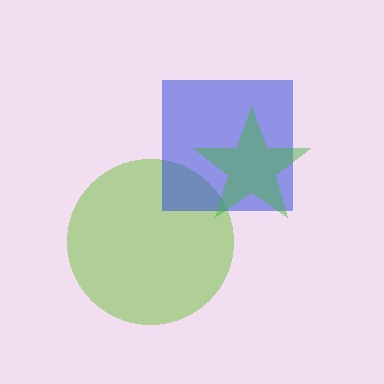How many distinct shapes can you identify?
There are 3 distinct shapes: a lime circle, a blue square, a green star.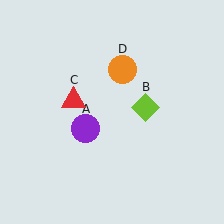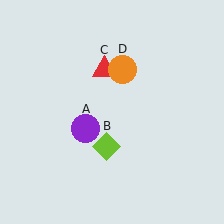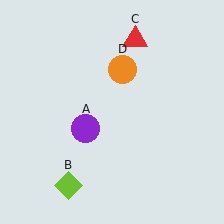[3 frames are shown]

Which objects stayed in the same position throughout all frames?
Purple circle (object A) and orange circle (object D) remained stationary.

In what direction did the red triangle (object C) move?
The red triangle (object C) moved up and to the right.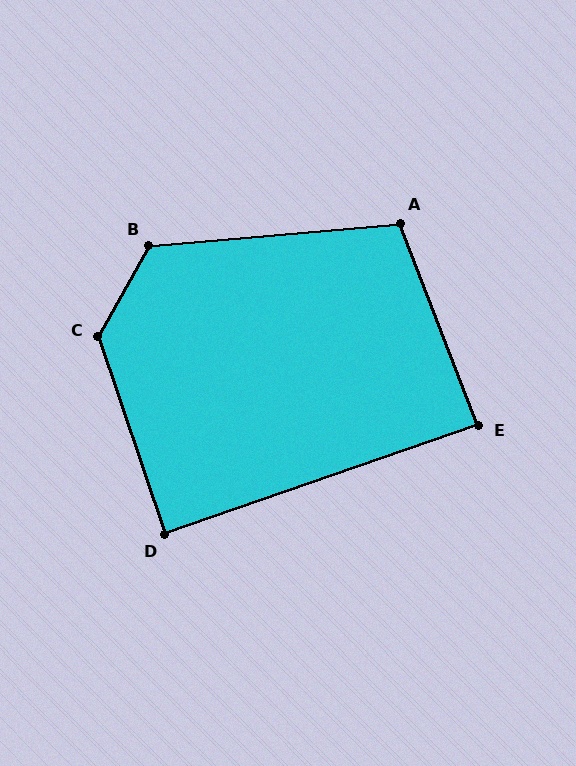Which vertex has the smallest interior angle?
E, at approximately 88 degrees.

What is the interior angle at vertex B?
Approximately 124 degrees (obtuse).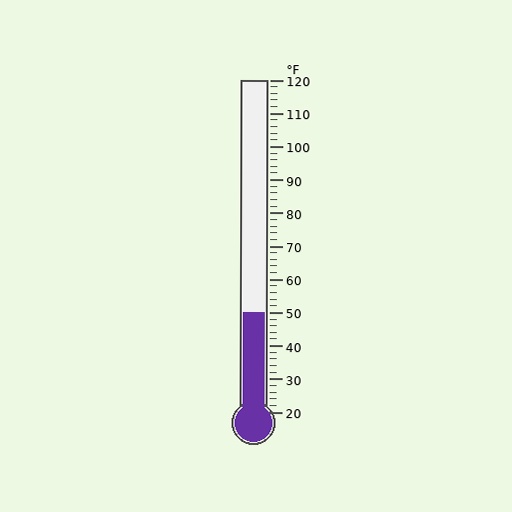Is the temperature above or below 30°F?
The temperature is above 30°F.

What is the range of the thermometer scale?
The thermometer scale ranges from 20°F to 120°F.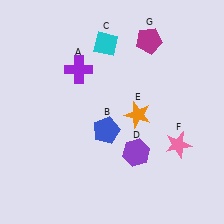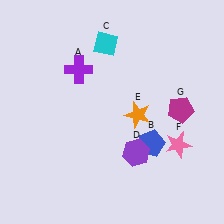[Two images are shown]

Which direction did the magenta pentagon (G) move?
The magenta pentagon (G) moved down.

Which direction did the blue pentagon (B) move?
The blue pentagon (B) moved right.